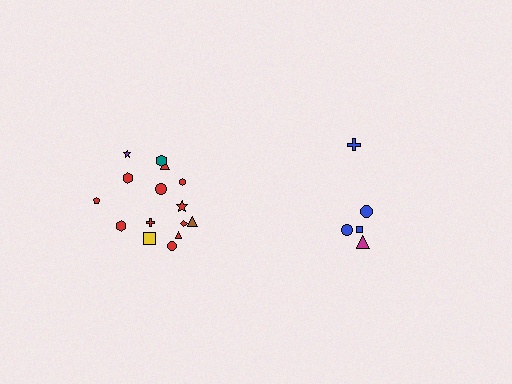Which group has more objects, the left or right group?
The left group.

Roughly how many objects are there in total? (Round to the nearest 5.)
Roughly 20 objects in total.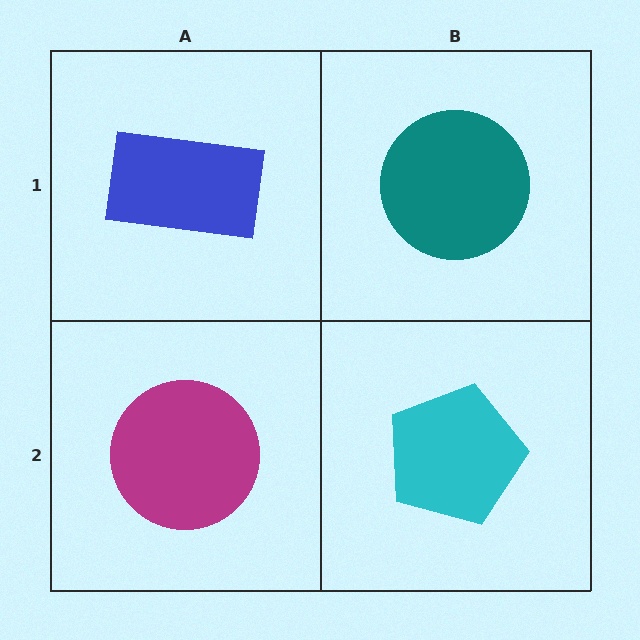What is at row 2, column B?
A cyan pentagon.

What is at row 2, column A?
A magenta circle.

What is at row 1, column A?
A blue rectangle.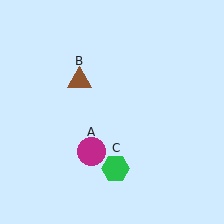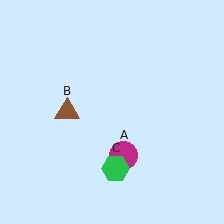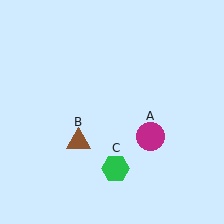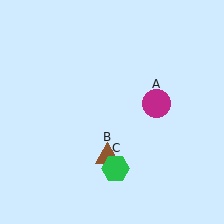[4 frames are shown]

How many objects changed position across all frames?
2 objects changed position: magenta circle (object A), brown triangle (object B).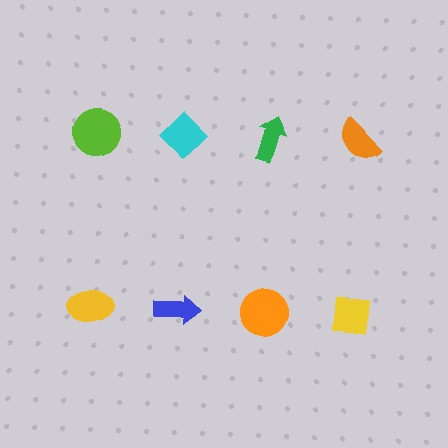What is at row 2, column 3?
An orange circle.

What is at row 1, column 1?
A lime circle.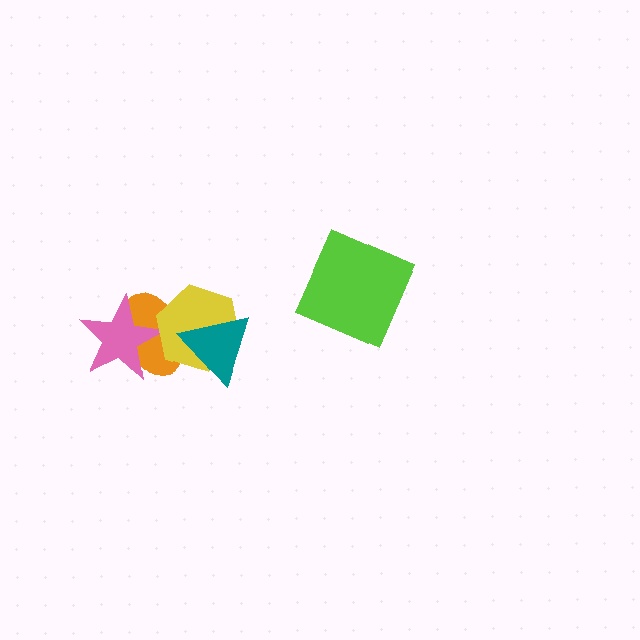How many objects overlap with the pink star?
2 objects overlap with the pink star.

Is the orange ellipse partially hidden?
Yes, it is partially covered by another shape.